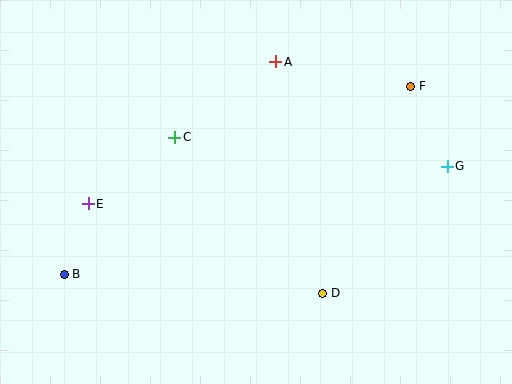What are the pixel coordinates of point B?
Point B is at (64, 274).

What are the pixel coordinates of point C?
Point C is at (175, 137).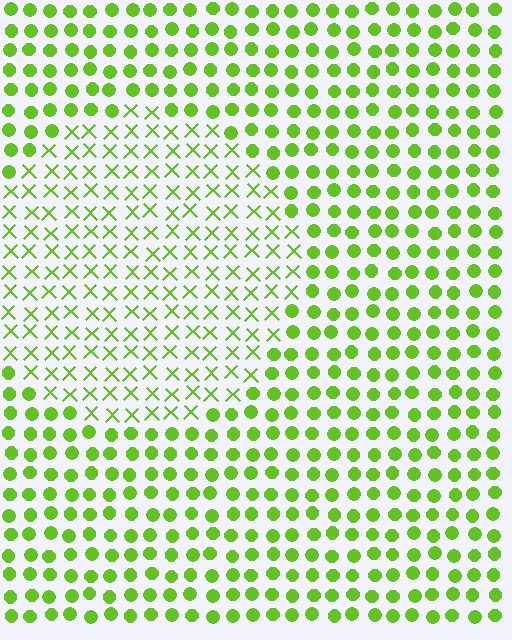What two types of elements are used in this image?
The image uses X marks inside the circle region and circles outside it.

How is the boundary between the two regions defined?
The boundary is defined by a change in element shape: X marks inside vs. circles outside. All elements share the same color and spacing.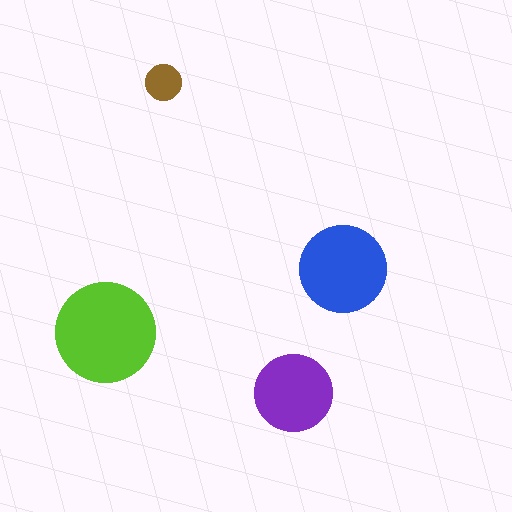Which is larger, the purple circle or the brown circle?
The purple one.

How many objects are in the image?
There are 4 objects in the image.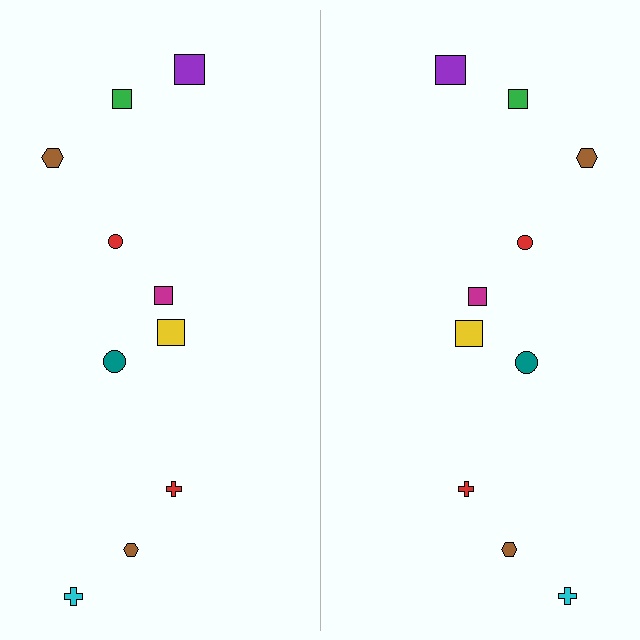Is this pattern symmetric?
Yes, this pattern has bilateral (reflection) symmetry.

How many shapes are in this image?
There are 20 shapes in this image.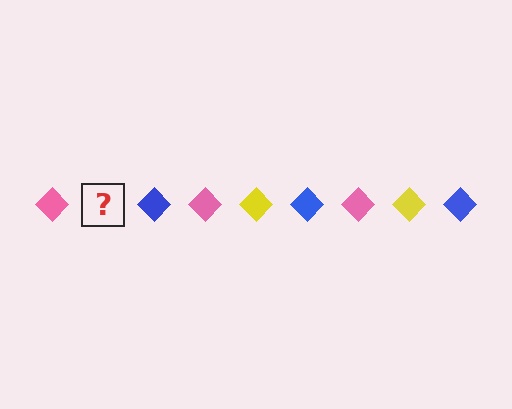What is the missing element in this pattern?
The missing element is a yellow diamond.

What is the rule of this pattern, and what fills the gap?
The rule is that the pattern cycles through pink, yellow, blue diamonds. The gap should be filled with a yellow diamond.